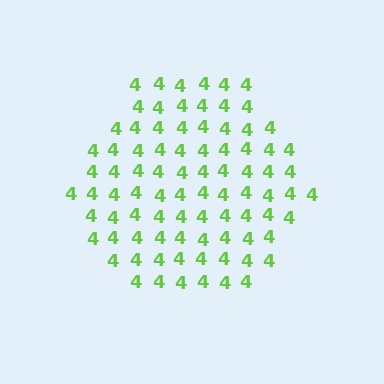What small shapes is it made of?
It is made of small digit 4's.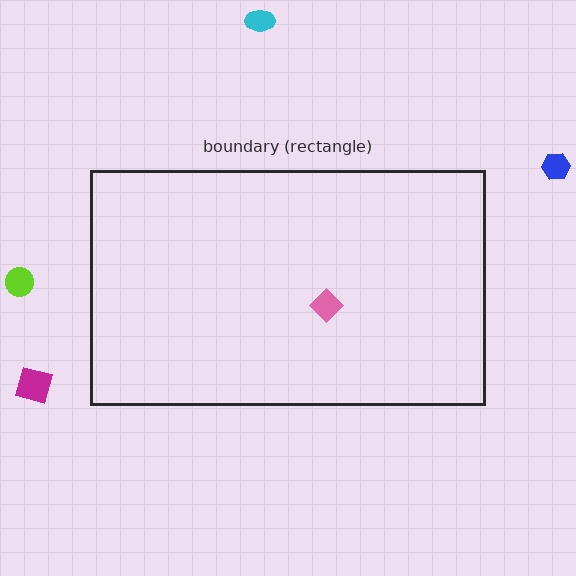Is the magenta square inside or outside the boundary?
Outside.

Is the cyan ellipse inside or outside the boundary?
Outside.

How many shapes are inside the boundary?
1 inside, 4 outside.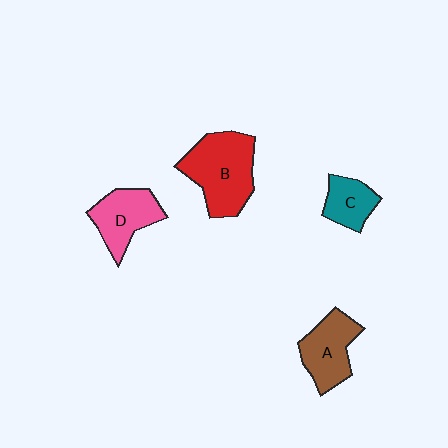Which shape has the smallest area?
Shape C (teal).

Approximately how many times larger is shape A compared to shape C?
Approximately 1.5 times.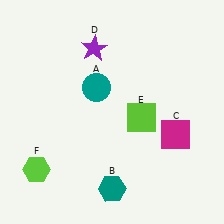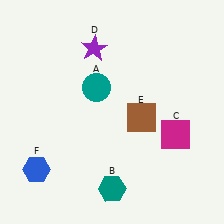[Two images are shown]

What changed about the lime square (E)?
In Image 1, E is lime. In Image 2, it changed to brown.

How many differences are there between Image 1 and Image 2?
There are 2 differences between the two images.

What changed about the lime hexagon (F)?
In Image 1, F is lime. In Image 2, it changed to blue.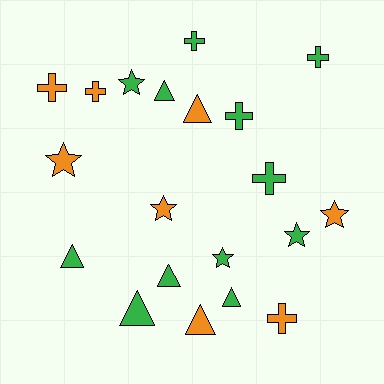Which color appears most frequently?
Green, with 12 objects.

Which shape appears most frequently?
Triangle, with 7 objects.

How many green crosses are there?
There are 4 green crosses.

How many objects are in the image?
There are 20 objects.